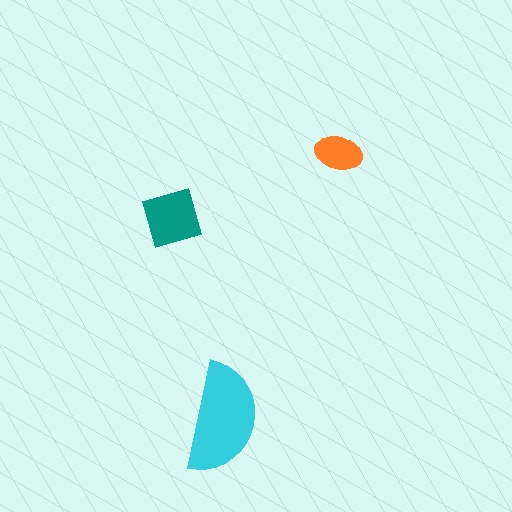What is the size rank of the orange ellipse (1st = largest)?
3rd.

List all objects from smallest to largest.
The orange ellipse, the teal diamond, the cyan semicircle.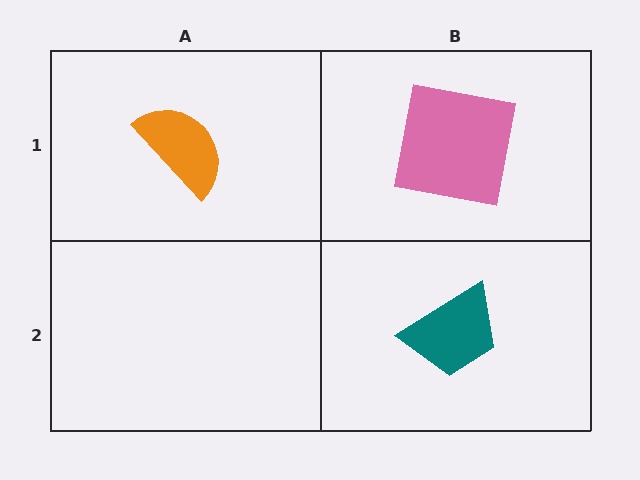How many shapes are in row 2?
1 shape.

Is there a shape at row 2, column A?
No, that cell is empty.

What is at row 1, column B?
A pink square.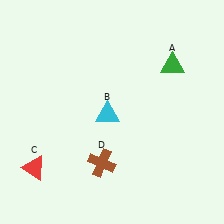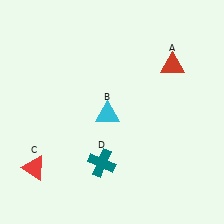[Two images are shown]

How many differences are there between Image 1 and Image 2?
There are 2 differences between the two images.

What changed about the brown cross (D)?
In Image 1, D is brown. In Image 2, it changed to teal.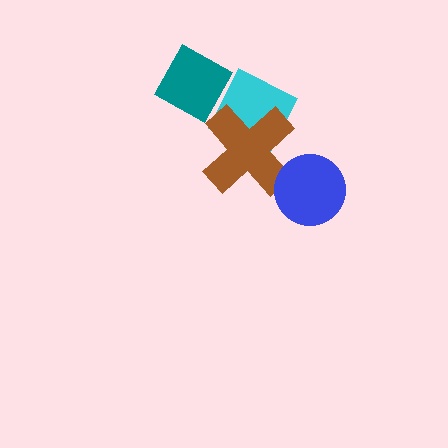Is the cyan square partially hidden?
Yes, it is partially covered by another shape.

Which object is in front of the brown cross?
The blue circle is in front of the brown cross.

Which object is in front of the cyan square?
The brown cross is in front of the cyan square.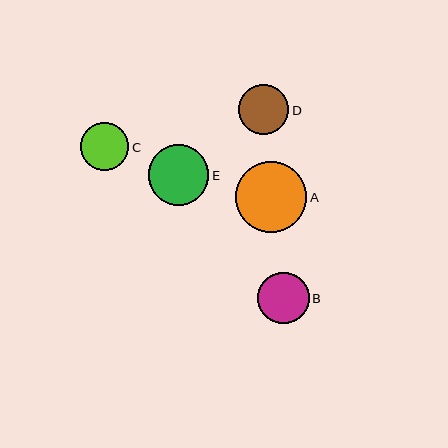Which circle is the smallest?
Circle C is the smallest with a size of approximately 48 pixels.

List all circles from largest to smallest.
From largest to smallest: A, E, B, D, C.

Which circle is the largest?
Circle A is the largest with a size of approximately 71 pixels.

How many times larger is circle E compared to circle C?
Circle E is approximately 1.3 times the size of circle C.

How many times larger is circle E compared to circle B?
Circle E is approximately 1.2 times the size of circle B.